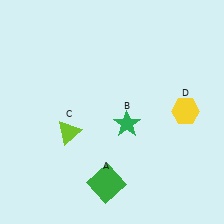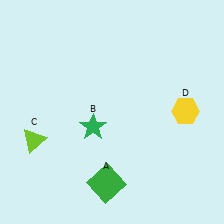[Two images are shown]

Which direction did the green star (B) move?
The green star (B) moved left.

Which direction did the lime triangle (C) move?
The lime triangle (C) moved left.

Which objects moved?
The objects that moved are: the green star (B), the lime triangle (C).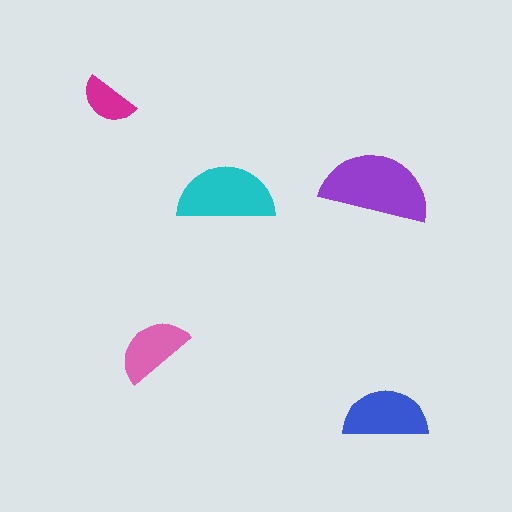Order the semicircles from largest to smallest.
the purple one, the cyan one, the blue one, the pink one, the magenta one.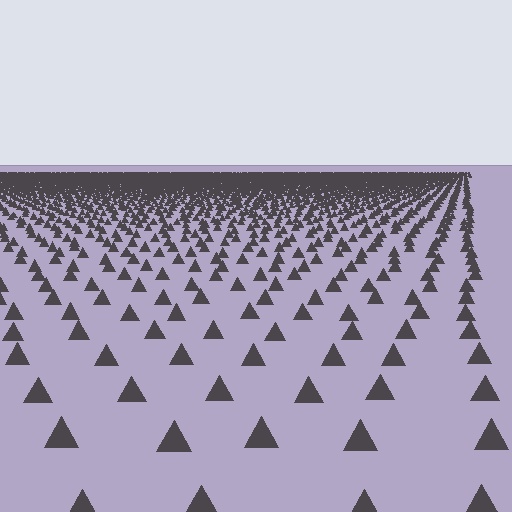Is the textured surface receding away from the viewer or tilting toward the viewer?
The surface is receding away from the viewer. Texture elements get smaller and denser toward the top.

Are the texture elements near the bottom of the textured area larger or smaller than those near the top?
Larger. Near the bottom, elements are closer to the viewer and appear at a bigger on-screen size.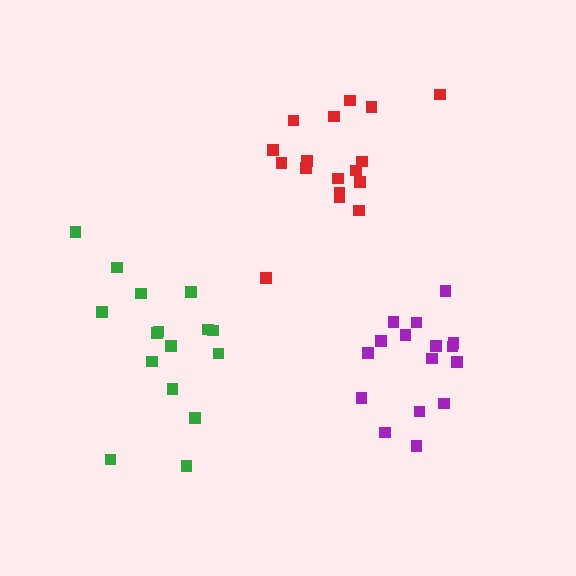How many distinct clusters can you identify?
There are 3 distinct clusters.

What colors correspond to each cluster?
The clusters are colored: purple, green, red.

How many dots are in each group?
Group 1: 16 dots, Group 2: 16 dots, Group 3: 17 dots (49 total).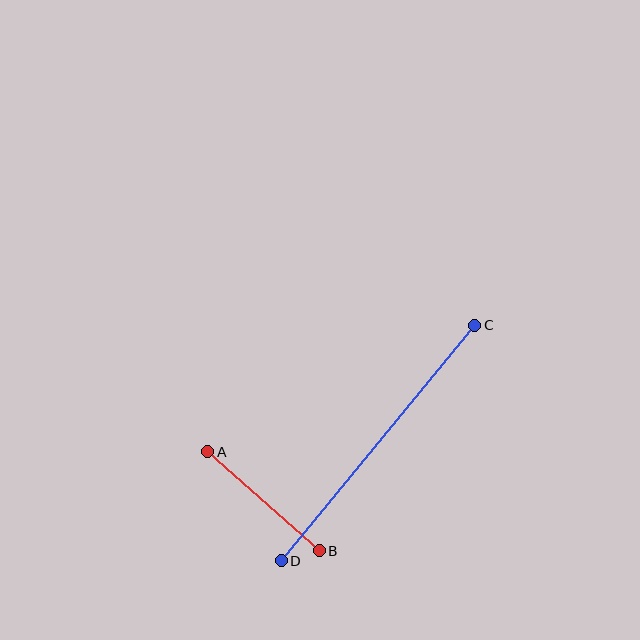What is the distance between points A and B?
The distance is approximately 149 pixels.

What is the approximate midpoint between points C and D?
The midpoint is at approximately (378, 443) pixels.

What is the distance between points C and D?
The distance is approximately 305 pixels.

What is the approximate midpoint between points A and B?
The midpoint is at approximately (263, 501) pixels.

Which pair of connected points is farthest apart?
Points C and D are farthest apart.